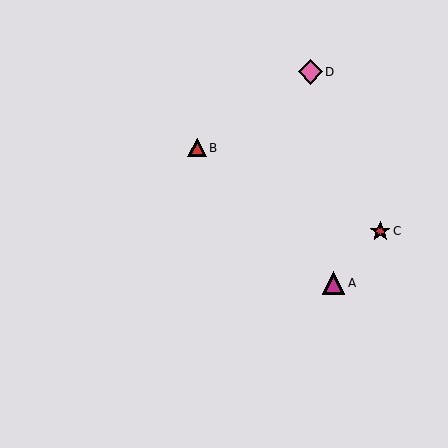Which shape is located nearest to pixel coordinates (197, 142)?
The red triangle (labeled B) at (197, 148) is nearest to that location.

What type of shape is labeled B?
Shape B is a red triangle.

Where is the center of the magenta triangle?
The center of the magenta triangle is at (333, 283).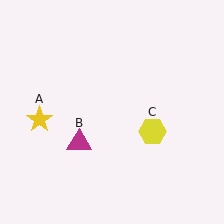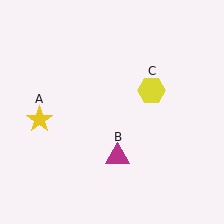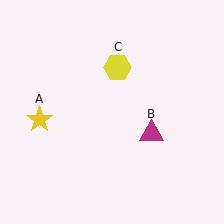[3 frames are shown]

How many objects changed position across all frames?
2 objects changed position: magenta triangle (object B), yellow hexagon (object C).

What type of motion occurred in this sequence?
The magenta triangle (object B), yellow hexagon (object C) rotated counterclockwise around the center of the scene.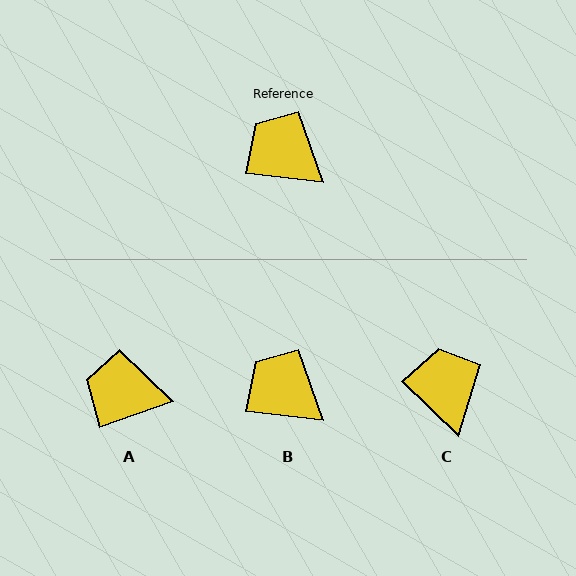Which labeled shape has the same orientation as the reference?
B.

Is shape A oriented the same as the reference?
No, it is off by about 26 degrees.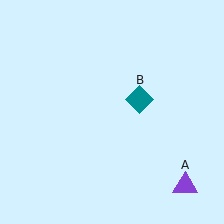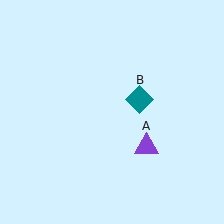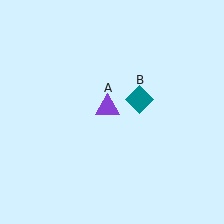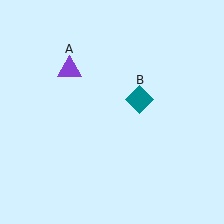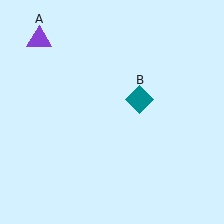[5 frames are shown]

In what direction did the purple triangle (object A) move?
The purple triangle (object A) moved up and to the left.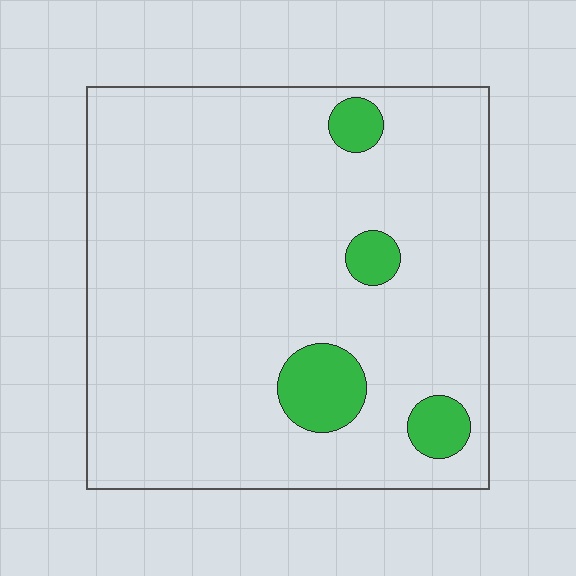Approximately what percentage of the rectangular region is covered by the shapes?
Approximately 10%.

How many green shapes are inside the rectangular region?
4.